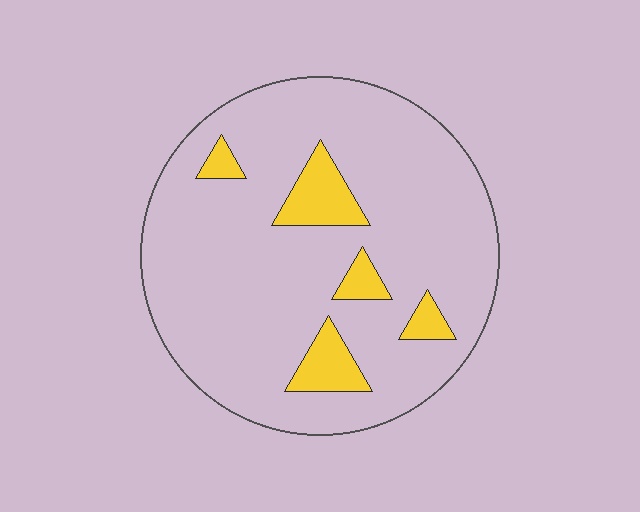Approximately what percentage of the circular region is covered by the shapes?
Approximately 10%.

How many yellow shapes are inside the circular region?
5.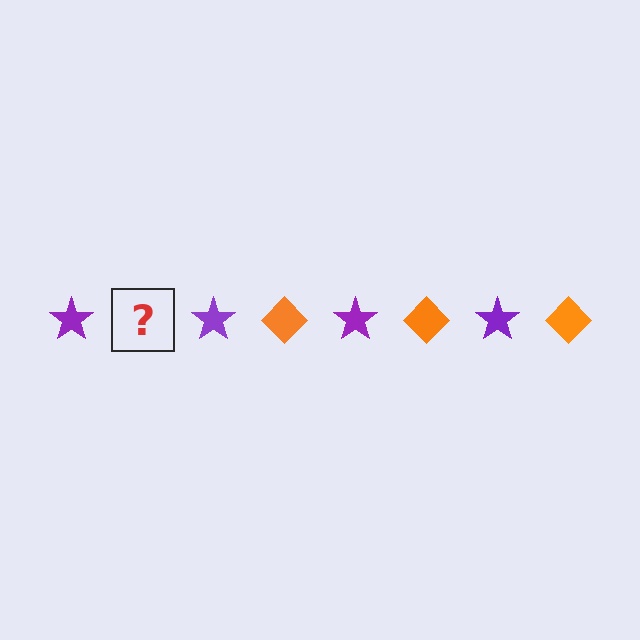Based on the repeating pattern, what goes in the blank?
The blank should be an orange diamond.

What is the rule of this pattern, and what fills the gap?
The rule is that the pattern alternates between purple star and orange diamond. The gap should be filled with an orange diamond.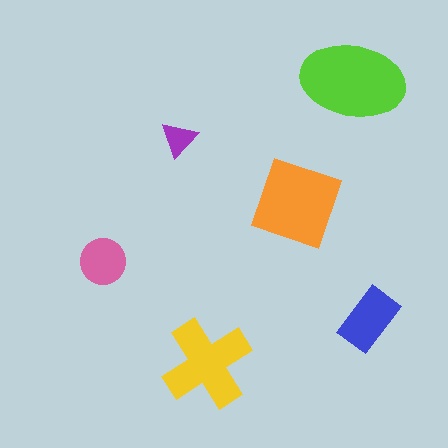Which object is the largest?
The lime ellipse.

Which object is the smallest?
The purple triangle.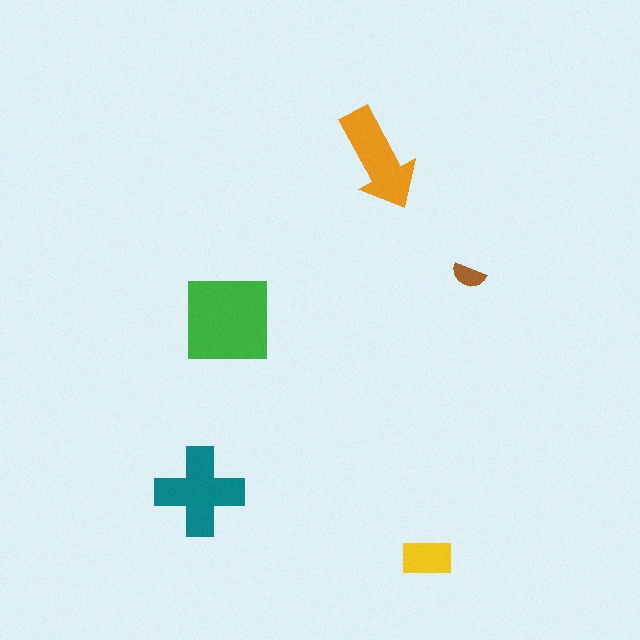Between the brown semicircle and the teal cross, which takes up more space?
The teal cross.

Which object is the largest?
The green square.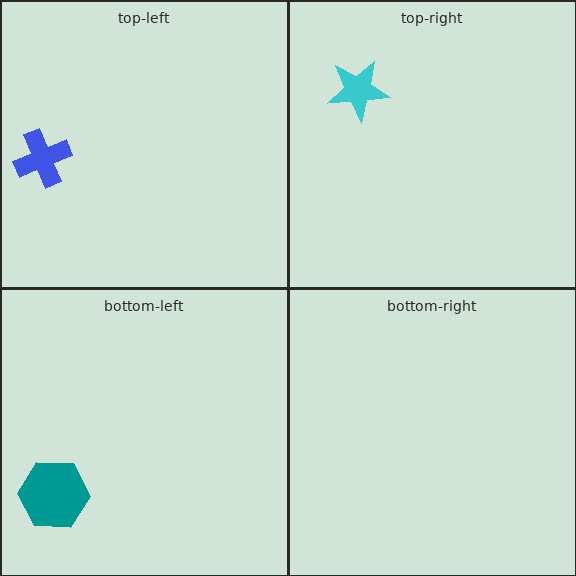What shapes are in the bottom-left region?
The teal hexagon.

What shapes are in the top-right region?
The cyan star.